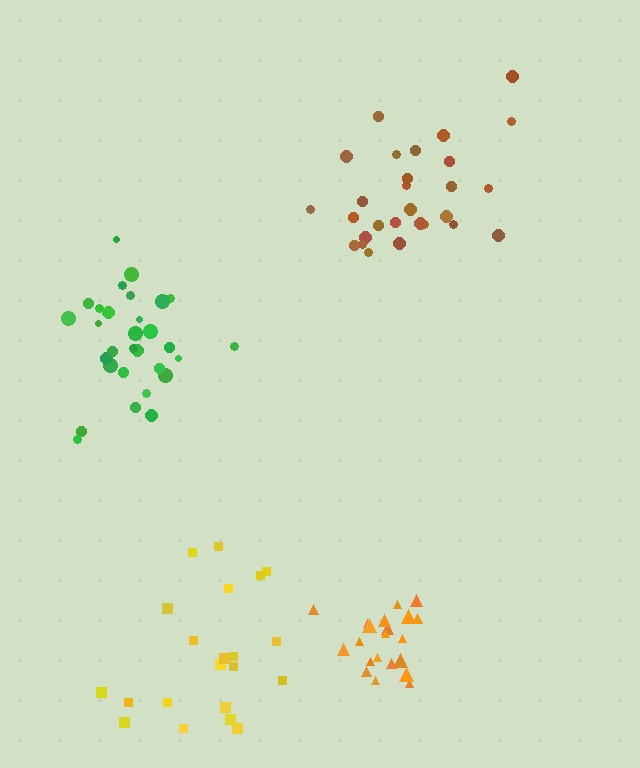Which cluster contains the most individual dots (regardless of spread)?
Green (30).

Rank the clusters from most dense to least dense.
orange, green, brown, yellow.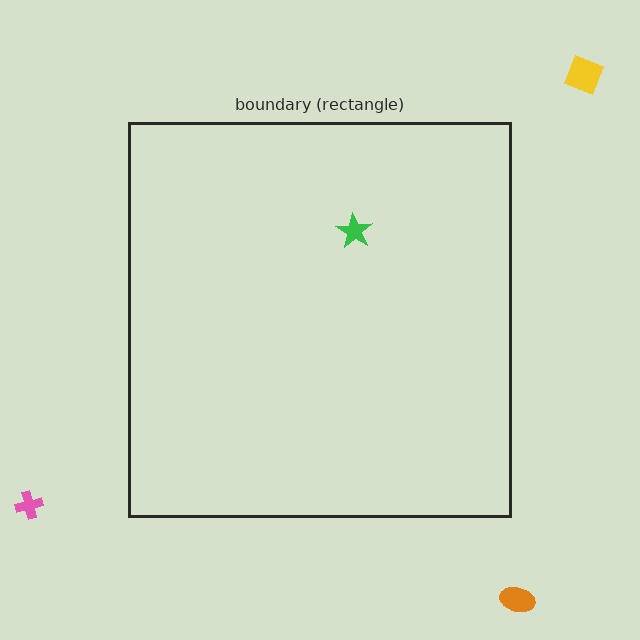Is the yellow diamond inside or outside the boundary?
Outside.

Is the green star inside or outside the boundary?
Inside.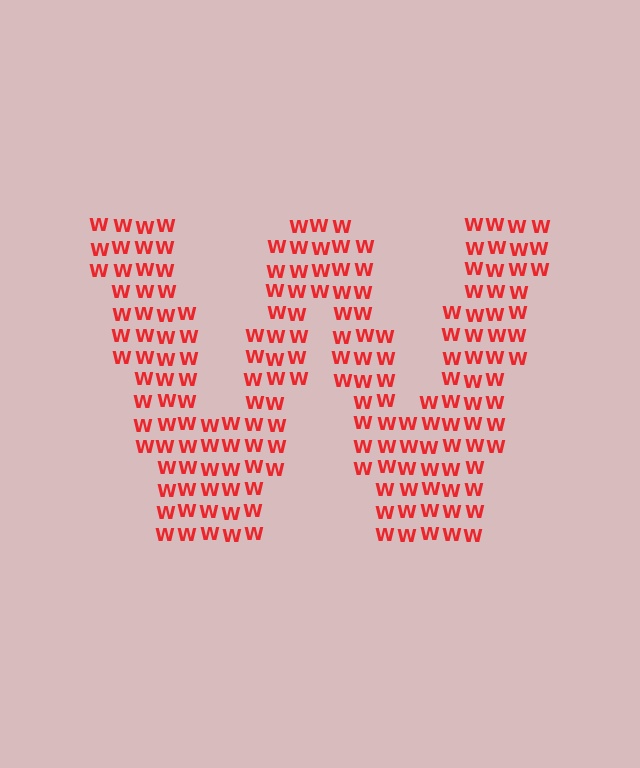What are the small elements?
The small elements are letter W's.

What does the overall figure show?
The overall figure shows the letter W.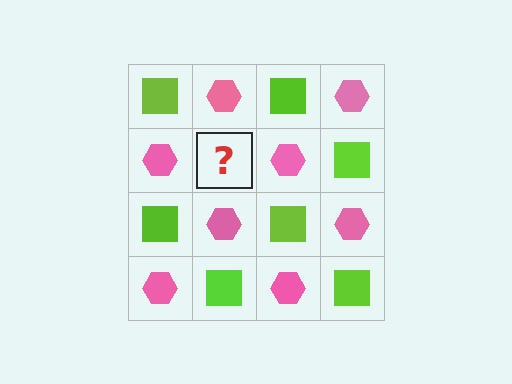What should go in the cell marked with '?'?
The missing cell should contain a lime square.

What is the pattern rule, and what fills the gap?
The rule is that it alternates lime square and pink hexagon in a checkerboard pattern. The gap should be filled with a lime square.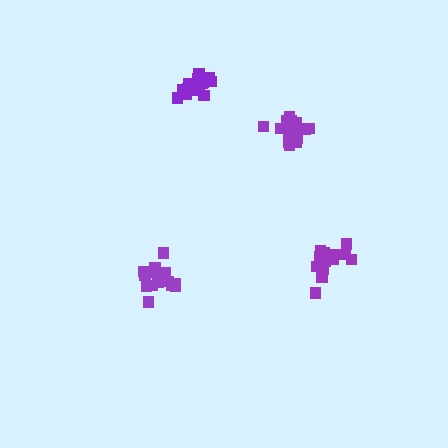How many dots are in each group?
Group 1: 19 dots, Group 2: 20 dots, Group 3: 17 dots, Group 4: 16 dots (72 total).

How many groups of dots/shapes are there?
There are 4 groups.